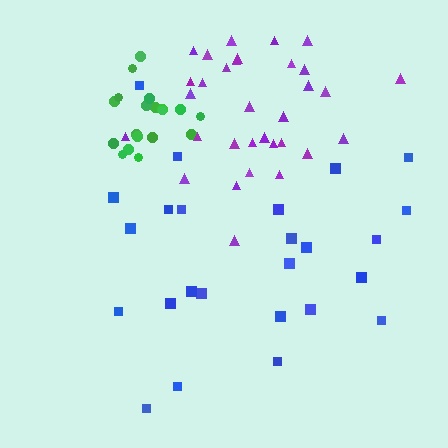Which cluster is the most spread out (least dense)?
Blue.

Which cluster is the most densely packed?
Green.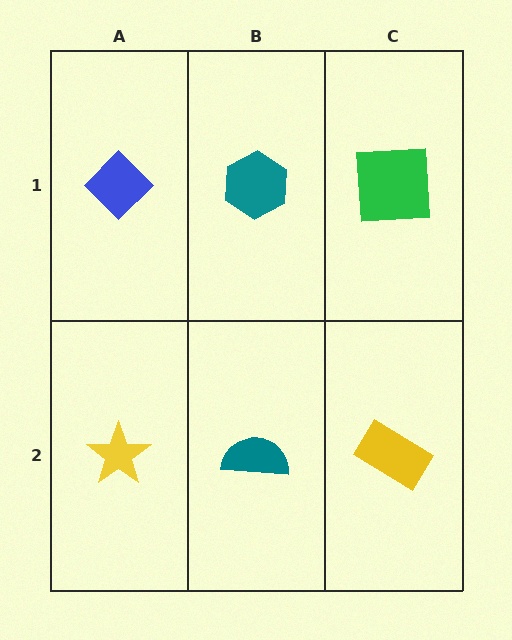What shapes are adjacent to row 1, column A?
A yellow star (row 2, column A), a teal hexagon (row 1, column B).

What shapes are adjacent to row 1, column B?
A teal semicircle (row 2, column B), a blue diamond (row 1, column A), a green square (row 1, column C).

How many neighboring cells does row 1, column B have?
3.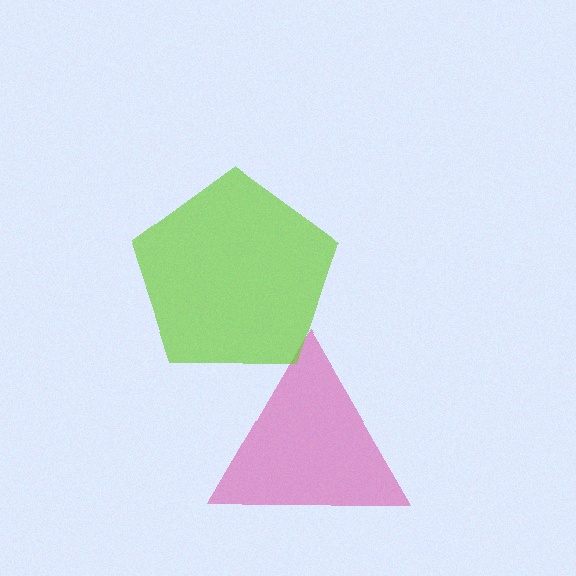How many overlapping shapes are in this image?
There are 2 overlapping shapes in the image.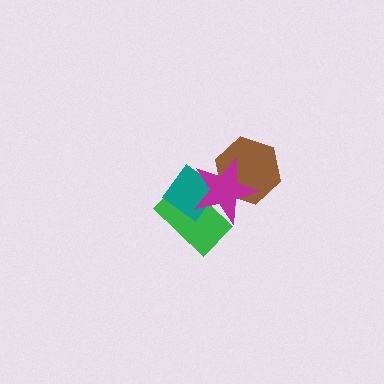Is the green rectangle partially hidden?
Yes, it is partially covered by another shape.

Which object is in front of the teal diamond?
The magenta star is in front of the teal diamond.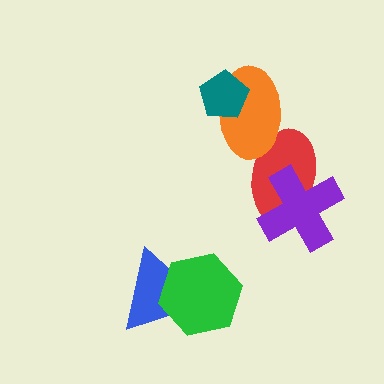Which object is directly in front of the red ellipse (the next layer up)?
The purple cross is directly in front of the red ellipse.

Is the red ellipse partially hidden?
Yes, it is partially covered by another shape.